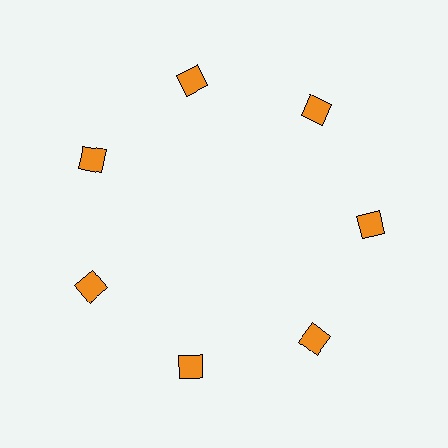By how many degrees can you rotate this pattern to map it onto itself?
The pattern maps onto itself every 51 degrees of rotation.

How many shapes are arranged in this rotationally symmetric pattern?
There are 7 shapes, arranged in 7 groups of 1.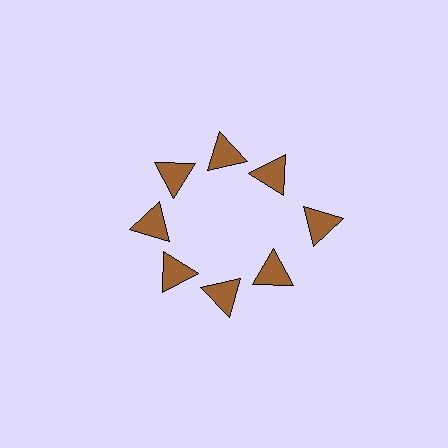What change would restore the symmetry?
The symmetry would be restored by moving it inward, back onto the ring so that all 8 triangles sit at equal angles and equal distance from the center.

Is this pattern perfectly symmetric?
No. The 8 brown triangles are arranged in a ring, but one element near the 3 o'clock position is pushed outward from the center, breaking the 8-fold rotational symmetry.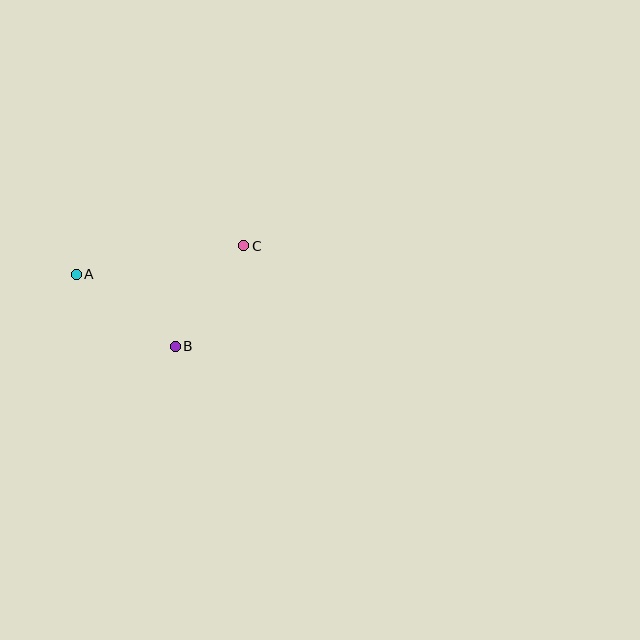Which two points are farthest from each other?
Points A and C are farthest from each other.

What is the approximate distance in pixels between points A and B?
The distance between A and B is approximately 123 pixels.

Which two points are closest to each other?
Points B and C are closest to each other.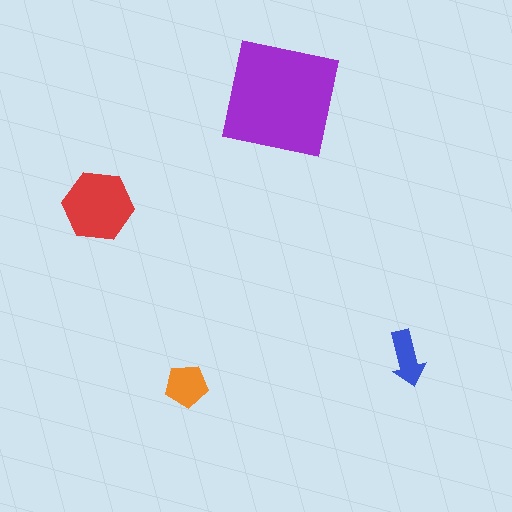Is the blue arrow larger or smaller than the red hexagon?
Smaller.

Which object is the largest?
The purple square.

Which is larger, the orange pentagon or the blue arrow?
The orange pentagon.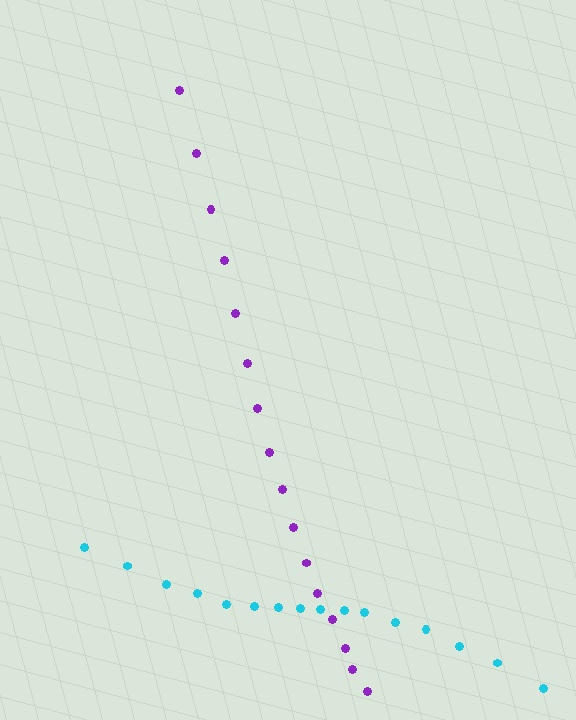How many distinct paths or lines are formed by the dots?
There are 2 distinct paths.